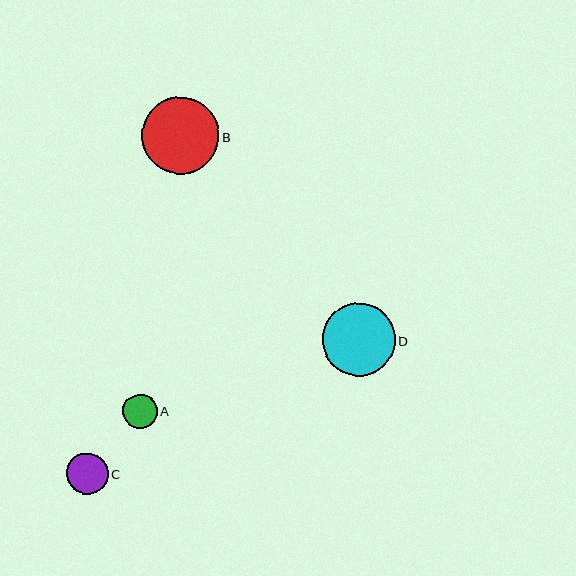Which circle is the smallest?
Circle A is the smallest with a size of approximately 35 pixels.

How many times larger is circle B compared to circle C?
Circle B is approximately 1.9 times the size of circle C.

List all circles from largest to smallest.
From largest to smallest: B, D, C, A.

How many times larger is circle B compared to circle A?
Circle B is approximately 2.2 times the size of circle A.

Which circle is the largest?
Circle B is the largest with a size of approximately 77 pixels.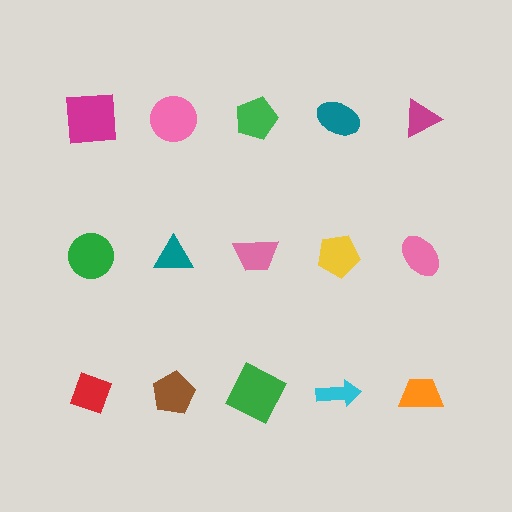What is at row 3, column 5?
An orange trapezoid.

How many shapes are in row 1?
5 shapes.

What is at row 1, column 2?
A pink circle.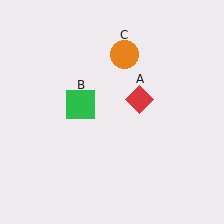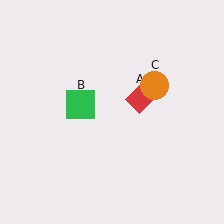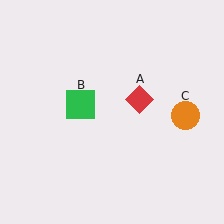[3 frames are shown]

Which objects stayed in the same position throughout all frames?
Red diamond (object A) and green square (object B) remained stationary.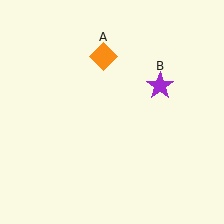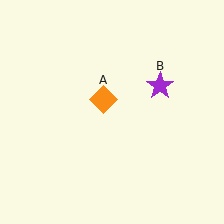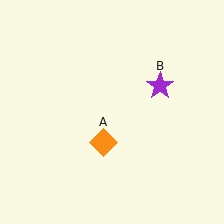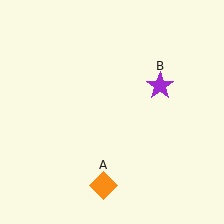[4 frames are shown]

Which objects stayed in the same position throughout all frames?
Purple star (object B) remained stationary.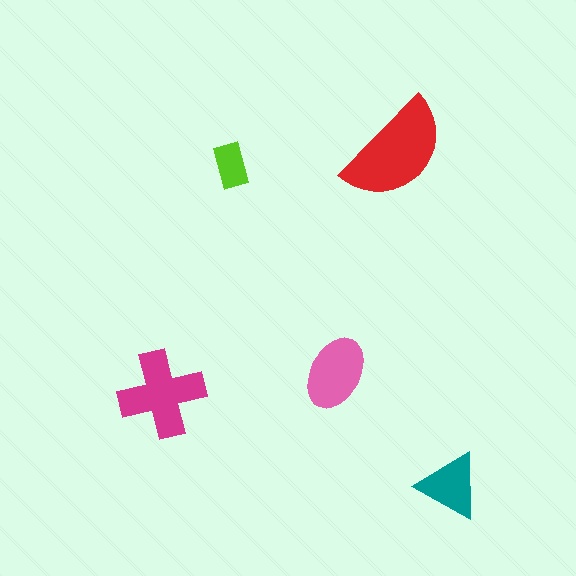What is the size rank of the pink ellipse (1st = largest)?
3rd.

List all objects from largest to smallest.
The red semicircle, the magenta cross, the pink ellipse, the teal triangle, the lime rectangle.